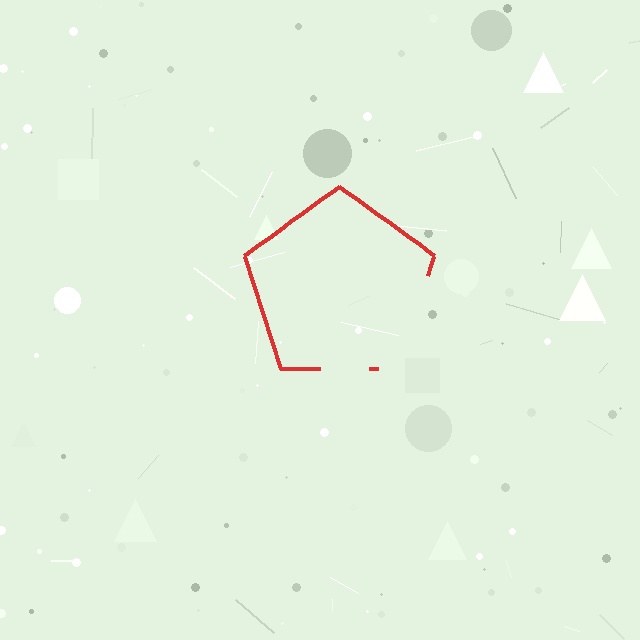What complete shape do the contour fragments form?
The contour fragments form a pentagon.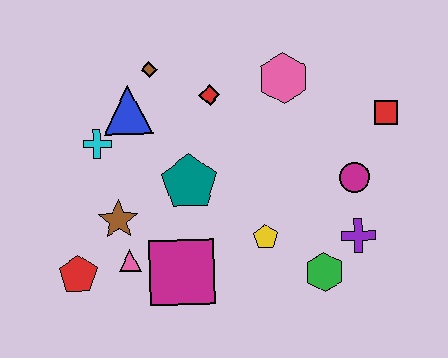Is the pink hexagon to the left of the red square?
Yes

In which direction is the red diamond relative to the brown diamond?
The red diamond is to the right of the brown diamond.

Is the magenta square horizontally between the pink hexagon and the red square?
No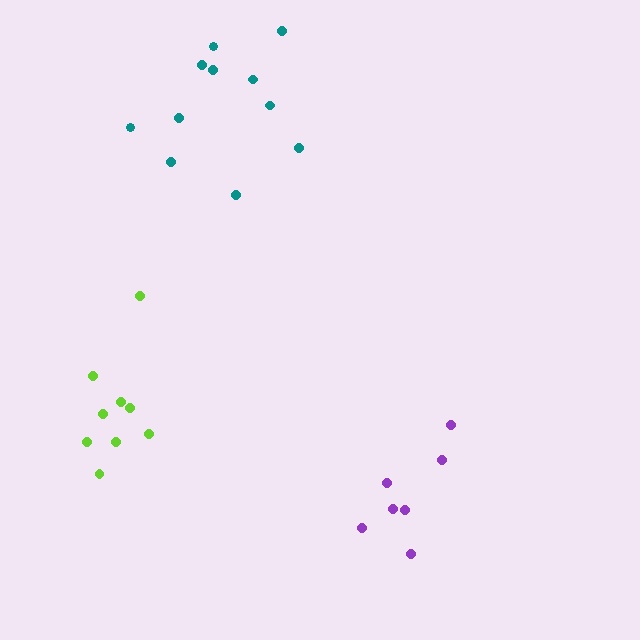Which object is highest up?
The teal cluster is topmost.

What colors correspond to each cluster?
The clusters are colored: purple, lime, teal.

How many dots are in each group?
Group 1: 7 dots, Group 2: 9 dots, Group 3: 11 dots (27 total).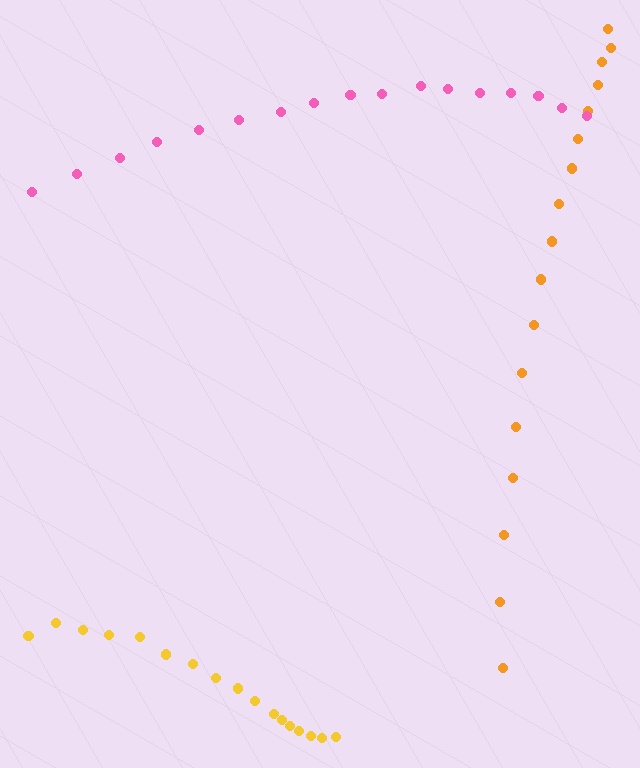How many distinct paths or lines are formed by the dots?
There are 3 distinct paths.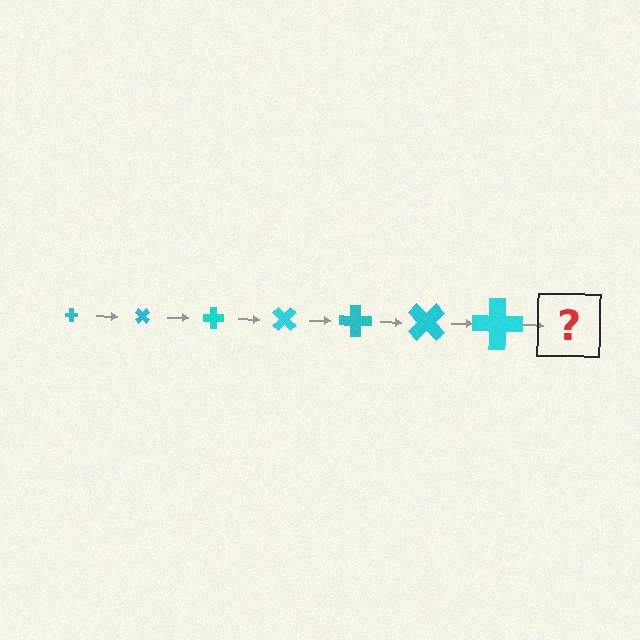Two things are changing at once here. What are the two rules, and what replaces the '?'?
The two rules are that the cross grows larger each step and it rotates 45 degrees each step. The '?' should be a cross, larger than the previous one and rotated 315 degrees from the start.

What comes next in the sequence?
The next element should be a cross, larger than the previous one and rotated 315 degrees from the start.